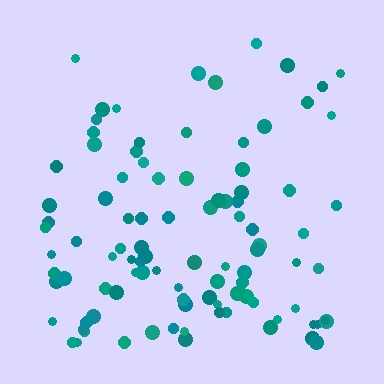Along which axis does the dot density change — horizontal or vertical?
Vertical.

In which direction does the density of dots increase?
From top to bottom, with the bottom side densest.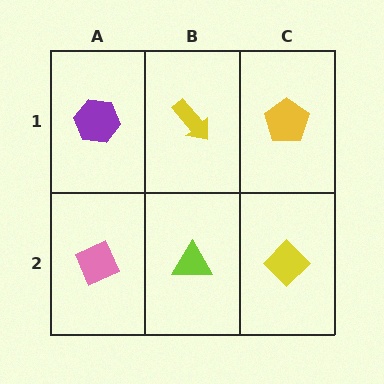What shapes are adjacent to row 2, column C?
A yellow pentagon (row 1, column C), a lime triangle (row 2, column B).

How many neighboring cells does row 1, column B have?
3.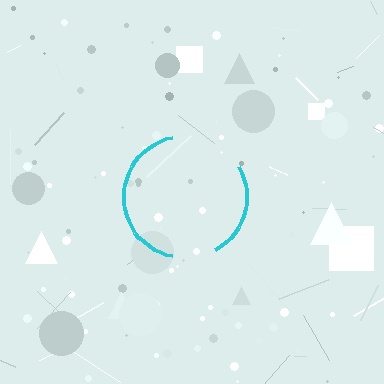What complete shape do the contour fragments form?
The contour fragments form a circle.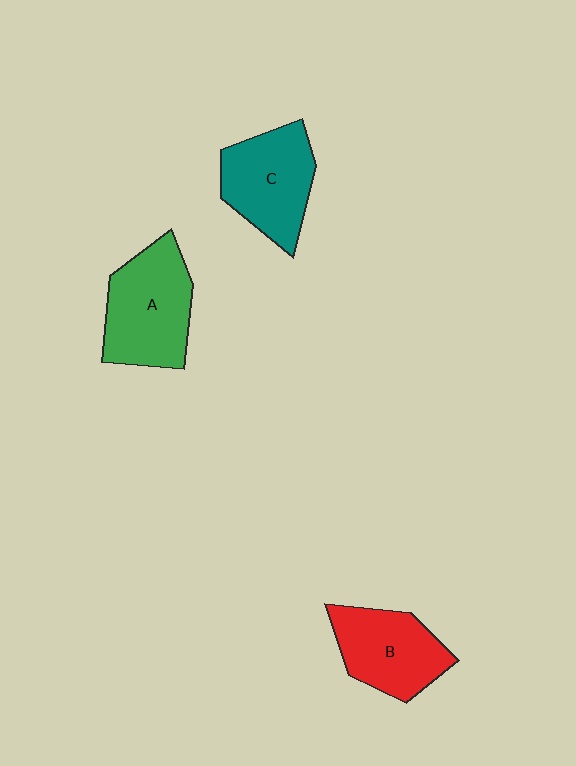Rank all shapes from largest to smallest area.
From largest to smallest: A (green), C (teal), B (red).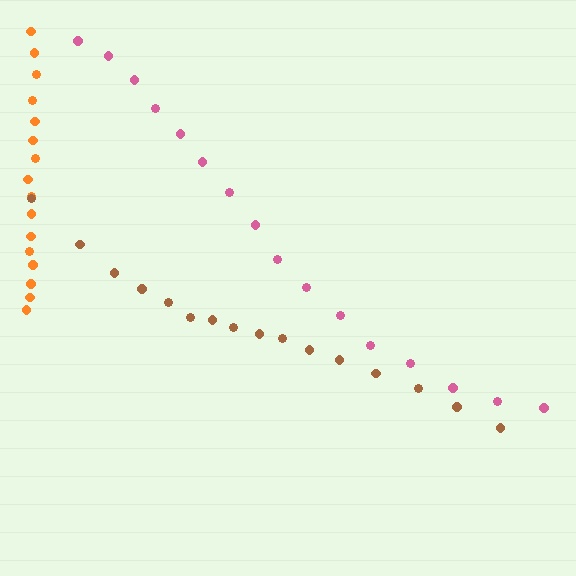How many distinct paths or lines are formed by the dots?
There are 3 distinct paths.